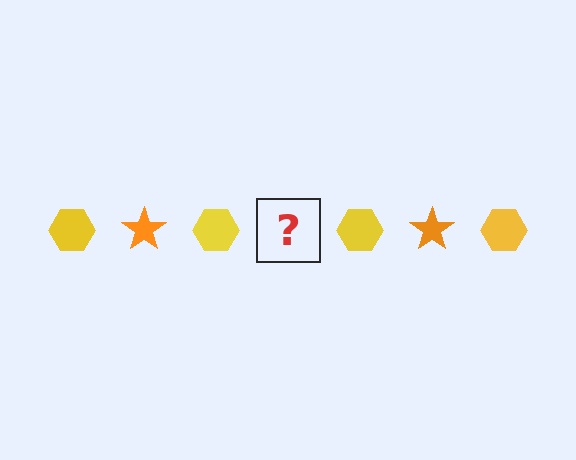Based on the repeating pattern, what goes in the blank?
The blank should be an orange star.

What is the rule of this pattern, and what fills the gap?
The rule is that the pattern alternates between yellow hexagon and orange star. The gap should be filled with an orange star.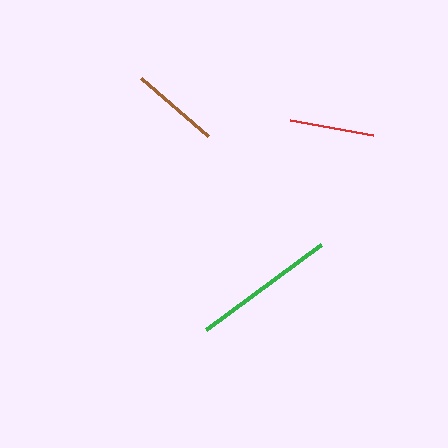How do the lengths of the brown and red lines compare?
The brown and red lines are approximately the same length.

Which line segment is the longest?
The green line is the longest at approximately 143 pixels.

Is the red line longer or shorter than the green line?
The green line is longer than the red line.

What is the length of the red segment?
The red segment is approximately 85 pixels long.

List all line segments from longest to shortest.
From longest to shortest: green, brown, red.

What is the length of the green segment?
The green segment is approximately 143 pixels long.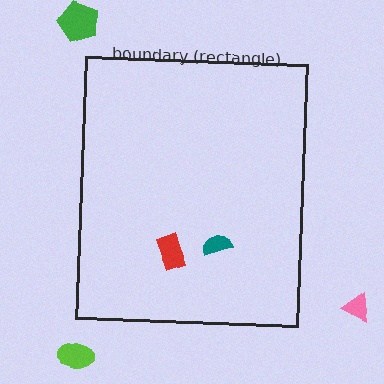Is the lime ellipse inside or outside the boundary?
Outside.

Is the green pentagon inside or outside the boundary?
Outside.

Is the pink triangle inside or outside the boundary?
Outside.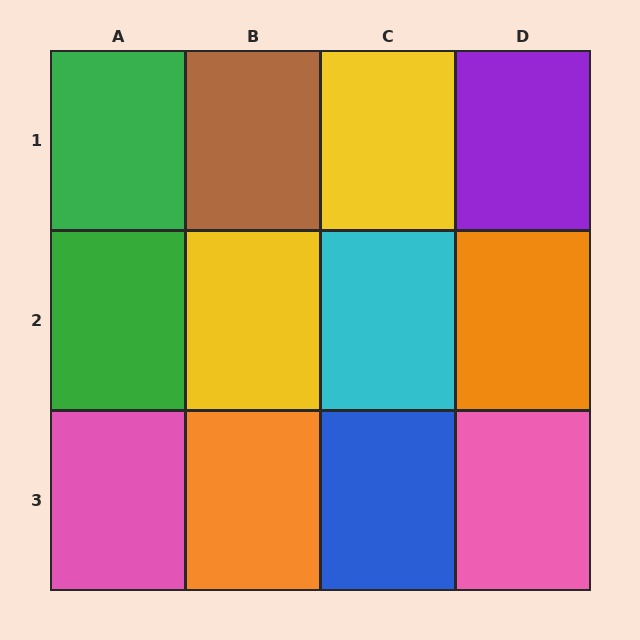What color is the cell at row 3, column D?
Pink.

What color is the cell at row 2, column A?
Green.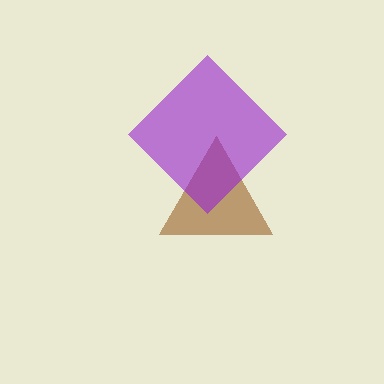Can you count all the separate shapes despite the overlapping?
Yes, there are 2 separate shapes.